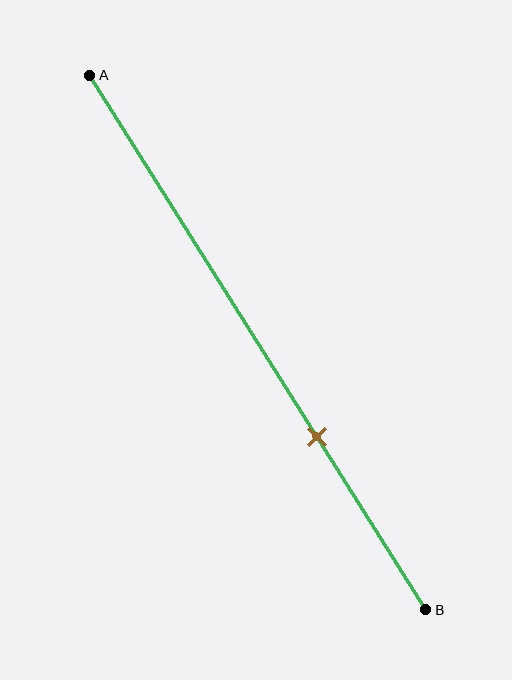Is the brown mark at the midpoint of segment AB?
No, the mark is at about 70% from A, not at the 50% midpoint.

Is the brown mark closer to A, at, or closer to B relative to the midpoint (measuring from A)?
The brown mark is closer to point B than the midpoint of segment AB.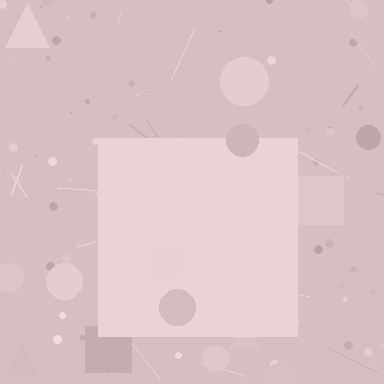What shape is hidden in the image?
A square is hidden in the image.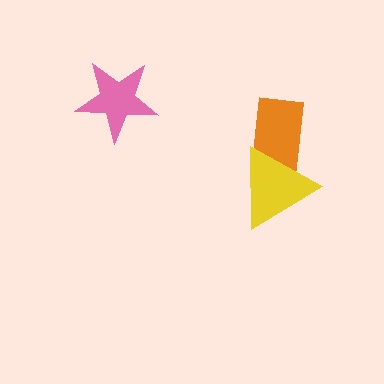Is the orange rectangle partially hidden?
Yes, it is partially covered by another shape.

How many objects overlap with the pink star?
0 objects overlap with the pink star.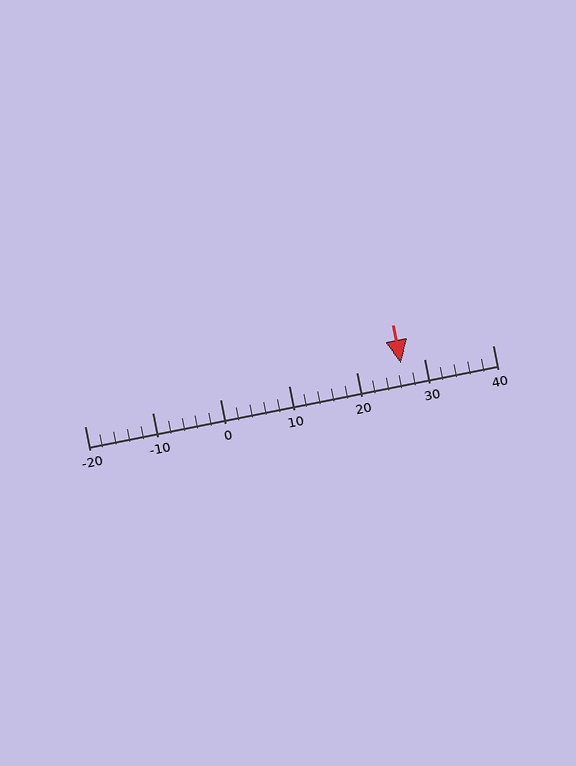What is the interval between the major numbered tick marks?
The major tick marks are spaced 10 units apart.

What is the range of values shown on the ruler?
The ruler shows values from -20 to 40.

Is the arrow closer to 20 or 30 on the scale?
The arrow is closer to 30.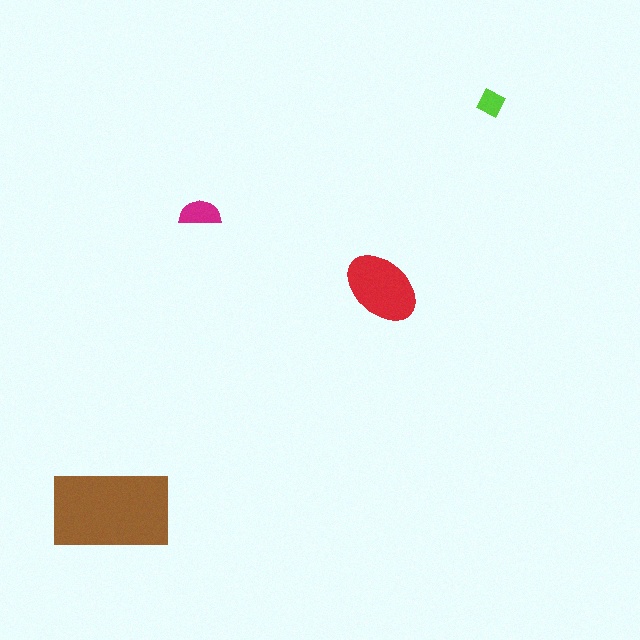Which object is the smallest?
The lime diamond.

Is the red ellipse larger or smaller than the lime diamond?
Larger.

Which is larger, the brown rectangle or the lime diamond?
The brown rectangle.